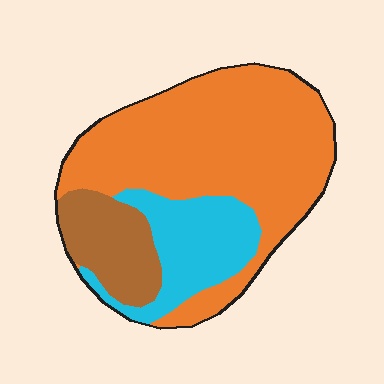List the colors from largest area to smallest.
From largest to smallest: orange, cyan, brown.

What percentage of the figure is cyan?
Cyan takes up about one fifth (1/5) of the figure.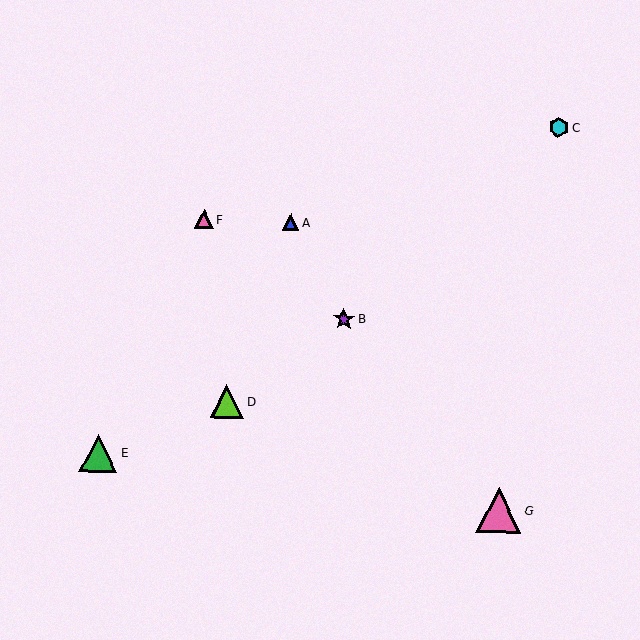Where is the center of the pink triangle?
The center of the pink triangle is at (204, 219).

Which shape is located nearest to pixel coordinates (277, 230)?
The blue triangle (labeled A) at (291, 223) is nearest to that location.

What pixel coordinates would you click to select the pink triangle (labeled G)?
Click at (499, 510) to select the pink triangle G.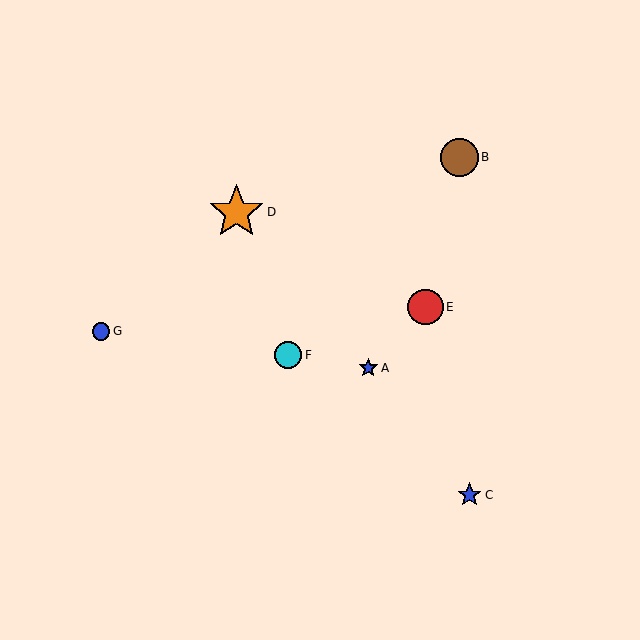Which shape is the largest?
The orange star (labeled D) is the largest.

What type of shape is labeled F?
Shape F is a cyan circle.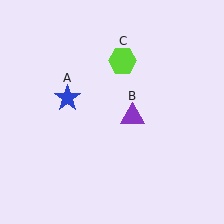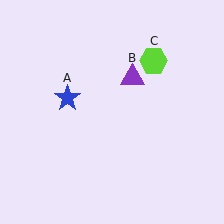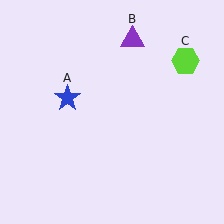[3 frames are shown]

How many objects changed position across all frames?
2 objects changed position: purple triangle (object B), lime hexagon (object C).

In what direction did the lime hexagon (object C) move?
The lime hexagon (object C) moved right.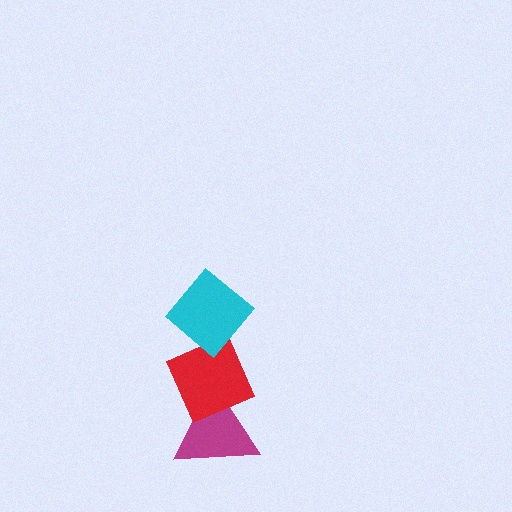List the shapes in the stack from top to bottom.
From top to bottom: the cyan diamond, the red diamond, the magenta triangle.